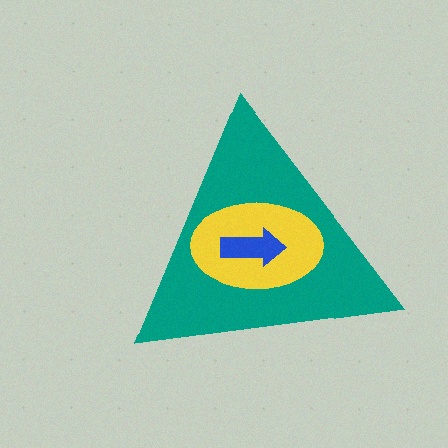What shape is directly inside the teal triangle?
The yellow ellipse.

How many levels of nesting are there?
3.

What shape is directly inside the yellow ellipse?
The blue arrow.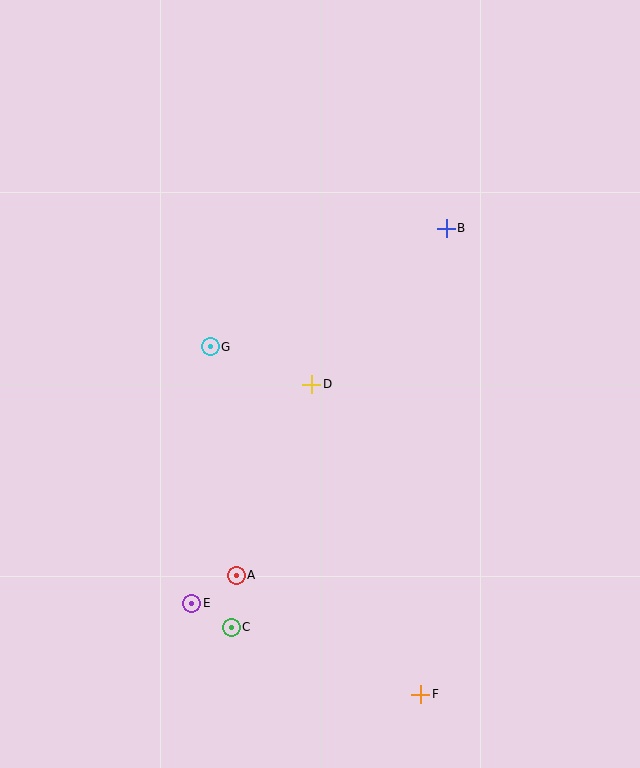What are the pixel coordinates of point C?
Point C is at (231, 627).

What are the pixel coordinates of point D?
Point D is at (312, 385).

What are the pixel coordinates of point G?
Point G is at (210, 347).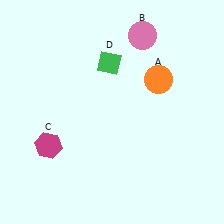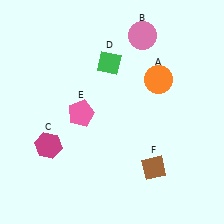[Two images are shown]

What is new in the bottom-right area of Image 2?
A brown diamond (F) was added in the bottom-right area of Image 2.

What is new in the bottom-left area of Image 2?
A pink pentagon (E) was added in the bottom-left area of Image 2.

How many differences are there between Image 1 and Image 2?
There are 2 differences between the two images.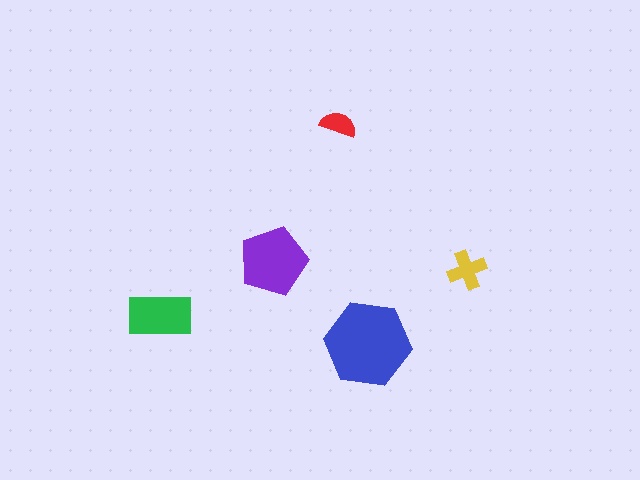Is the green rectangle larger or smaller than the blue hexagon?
Smaller.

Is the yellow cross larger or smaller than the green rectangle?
Smaller.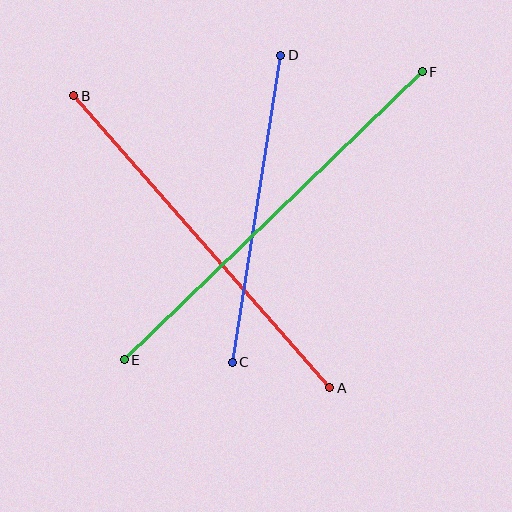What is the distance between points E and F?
The distance is approximately 414 pixels.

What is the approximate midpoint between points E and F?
The midpoint is at approximately (273, 216) pixels.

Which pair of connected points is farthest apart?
Points E and F are farthest apart.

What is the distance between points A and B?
The distance is approximately 388 pixels.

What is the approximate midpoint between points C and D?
The midpoint is at approximately (256, 209) pixels.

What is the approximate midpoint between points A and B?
The midpoint is at approximately (202, 242) pixels.